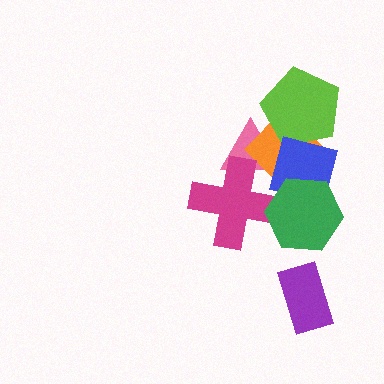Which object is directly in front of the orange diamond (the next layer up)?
The lime pentagon is directly in front of the orange diamond.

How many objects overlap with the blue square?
3 objects overlap with the blue square.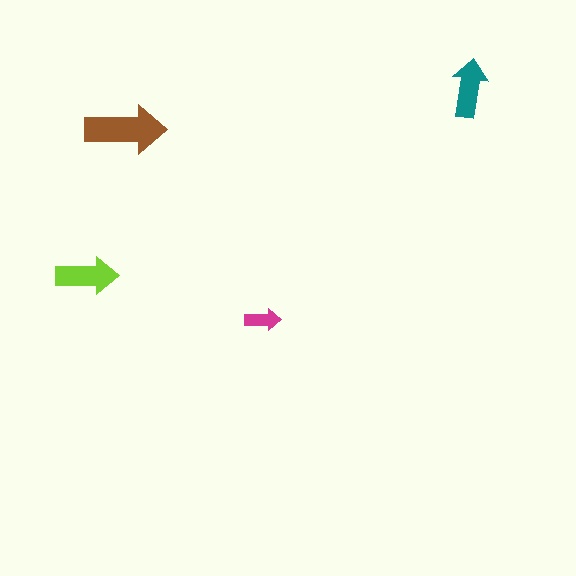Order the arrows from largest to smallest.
the brown one, the lime one, the teal one, the magenta one.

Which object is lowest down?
The magenta arrow is bottommost.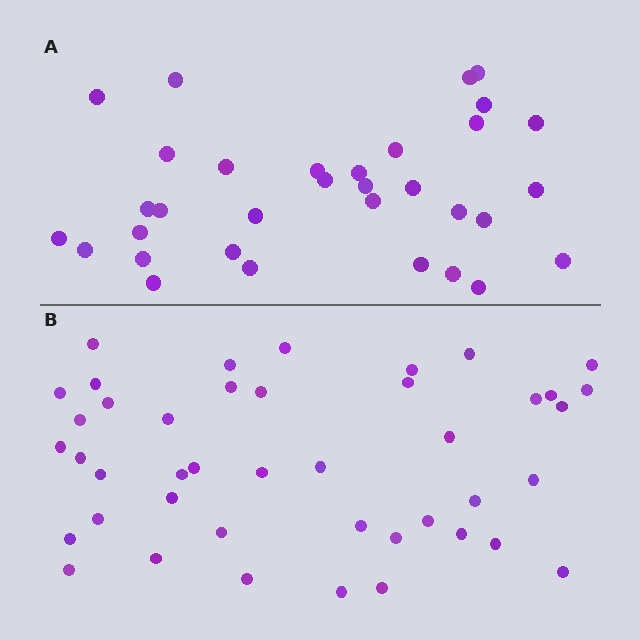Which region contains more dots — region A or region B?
Region B (the bottom region) has more dots.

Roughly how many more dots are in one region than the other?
Region B has roughly 10 or so more dots than region A.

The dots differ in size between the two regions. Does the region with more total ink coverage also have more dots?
No. Region A has more total ink coverage because its dots are larger, but region B actually contains more individual dots. Total area can be misleading — the number of items is what matters here.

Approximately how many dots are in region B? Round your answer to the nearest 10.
About 40 dots. (The exact count is 43, which rounds to 40.)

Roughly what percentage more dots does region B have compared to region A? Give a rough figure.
About 30% more.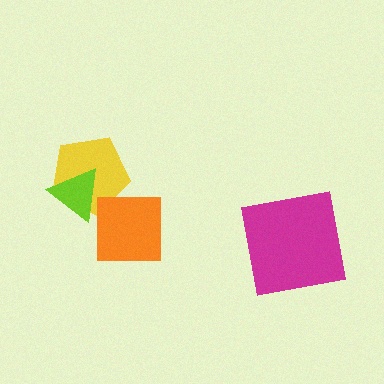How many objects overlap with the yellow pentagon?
1 object overlaps with the yellow pentagon.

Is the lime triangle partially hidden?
No, no other shape covers it.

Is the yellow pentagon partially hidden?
Yes, it is partially covered by another shape.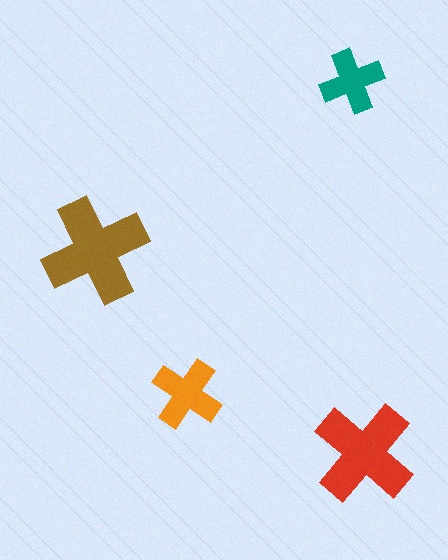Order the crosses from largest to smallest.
the brown one, the red one, the orange one, the teal one.